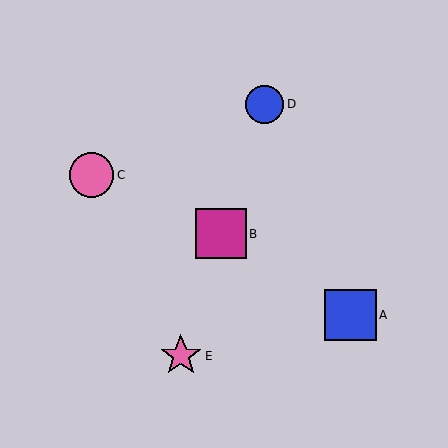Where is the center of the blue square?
The center of the blue square is at (350, 315).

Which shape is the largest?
The blue square (labeled A) is the largest.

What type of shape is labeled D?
Shape D is a blue circle.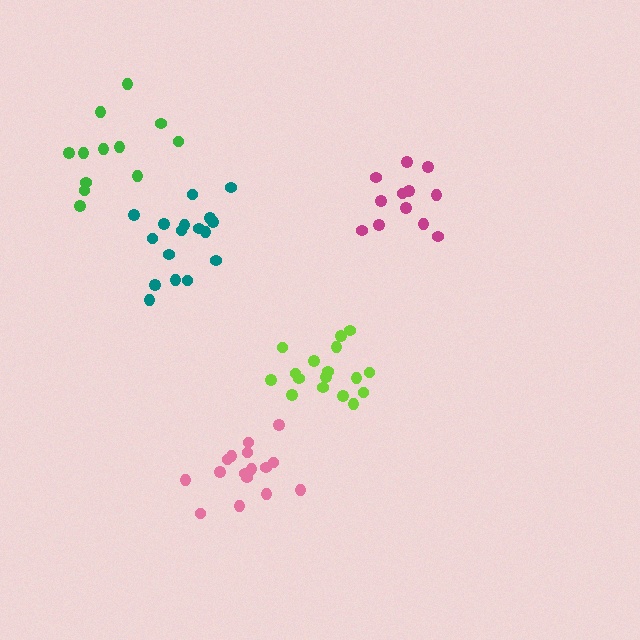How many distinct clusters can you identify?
There are 5 distinct clusters.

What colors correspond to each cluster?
The clusters are colored: teal, lime, magenta, green, pink.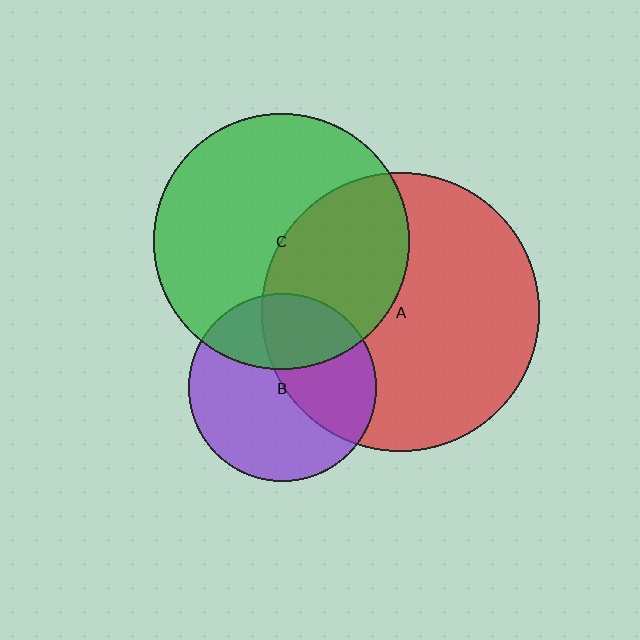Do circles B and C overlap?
Yes.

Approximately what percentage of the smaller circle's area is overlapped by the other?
Approximately 30%.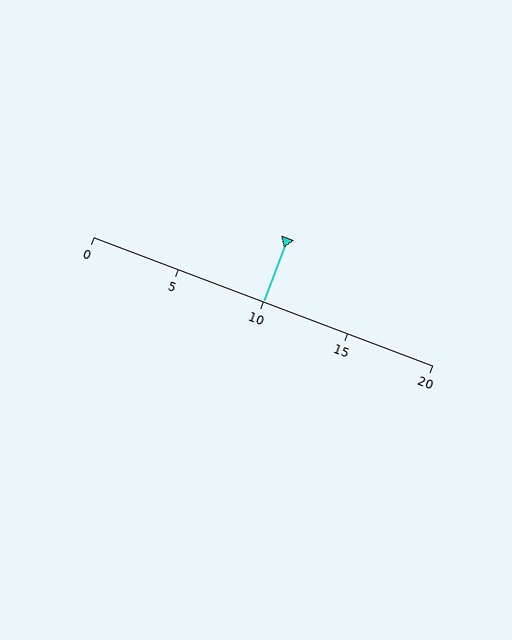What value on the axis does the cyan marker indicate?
The marker indicates approximately 10.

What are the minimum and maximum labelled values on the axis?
The axis runs from 0 to 20.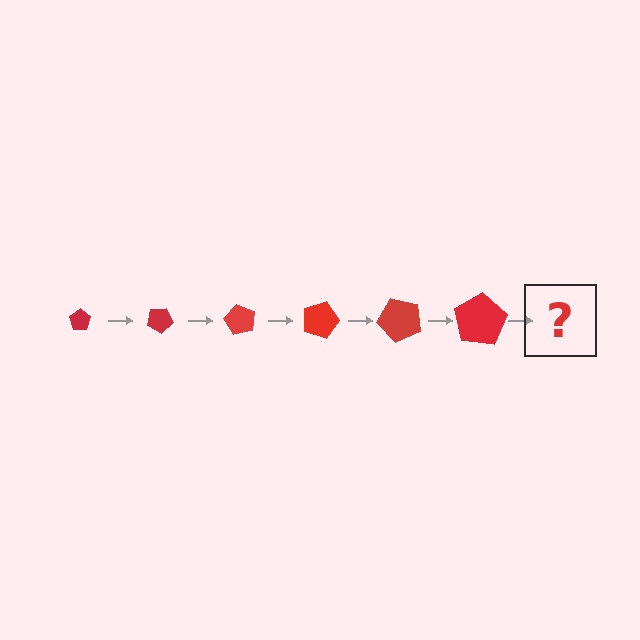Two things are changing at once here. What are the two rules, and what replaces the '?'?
The two rules are that the pentagon grows larger each step and it rotates 30 degrees each step. The '?' should be a pentagon, larger than the previous one and rotated 180 degrees from the start.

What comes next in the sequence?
The next element should be a pentagon, larger than the previous one and rotated 180 degrees from the start.